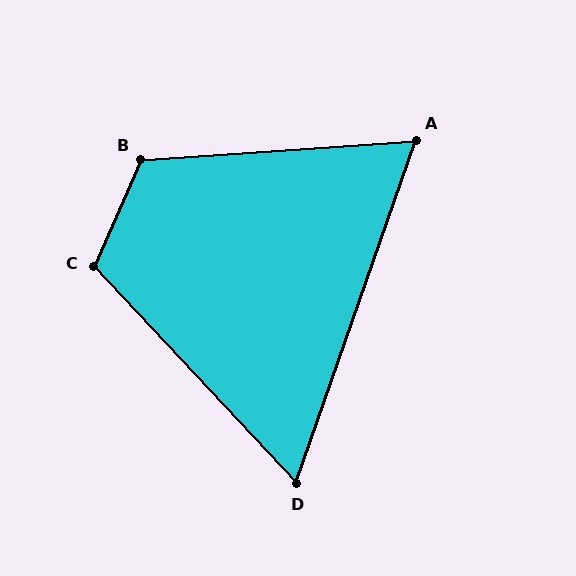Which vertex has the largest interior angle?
B, at approximately 118 degrees.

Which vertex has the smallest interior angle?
D, at approximately 62 degrees.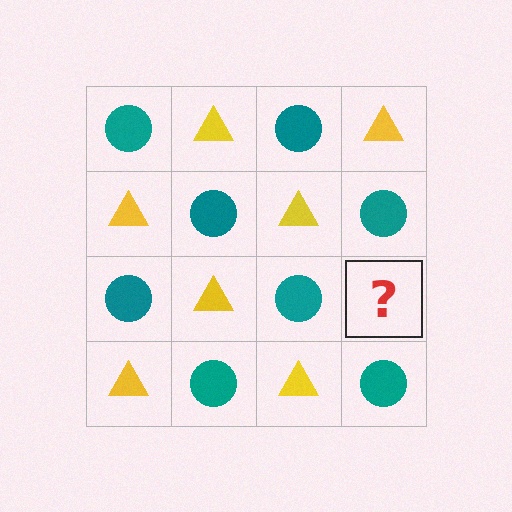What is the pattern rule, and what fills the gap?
The rule is that it alternates teal circle and yellow triangle in a checkerboard pattern. The gap should be filled with a yellow triangle.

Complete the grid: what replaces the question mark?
The question mark should be replaced with a yellow triangle.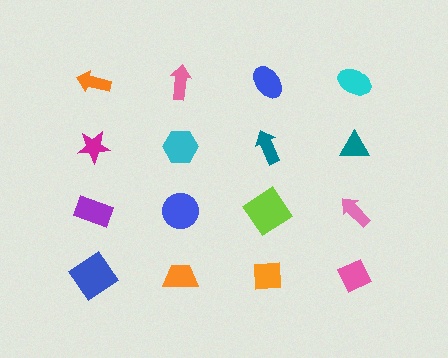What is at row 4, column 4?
A pink diamond.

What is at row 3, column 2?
A blue circle.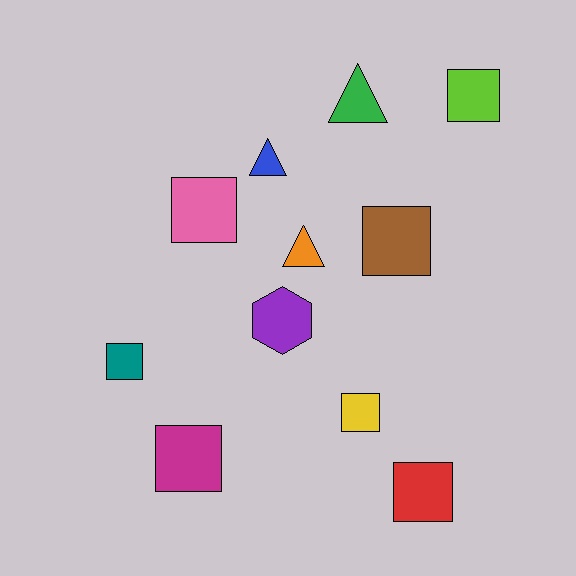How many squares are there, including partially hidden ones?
There are 7 squares.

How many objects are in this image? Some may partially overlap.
There are 11 objects.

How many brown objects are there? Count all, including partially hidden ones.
There is 1 brown object.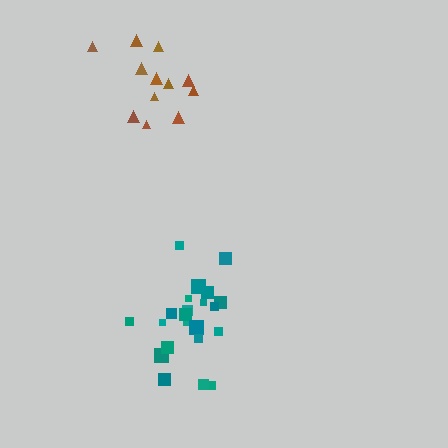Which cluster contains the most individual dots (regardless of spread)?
Teal (22).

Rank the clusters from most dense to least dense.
teal, brown.